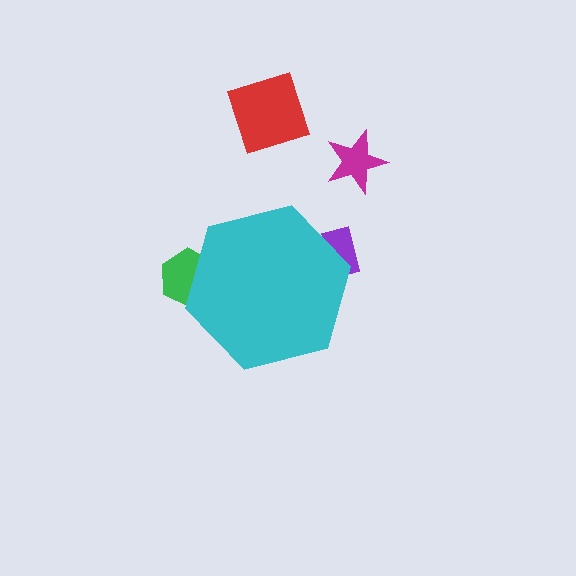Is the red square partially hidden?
No, the red square is fully visible.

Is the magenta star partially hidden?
No, the magenta star is fully visible.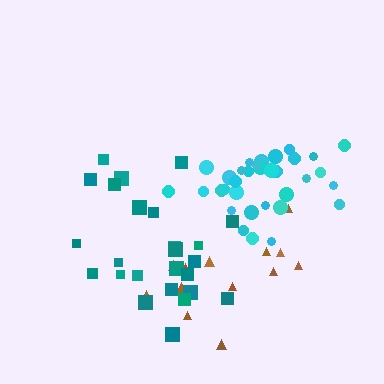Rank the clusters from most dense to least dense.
cyan, teal, brown.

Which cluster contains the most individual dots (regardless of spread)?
Cyan (33).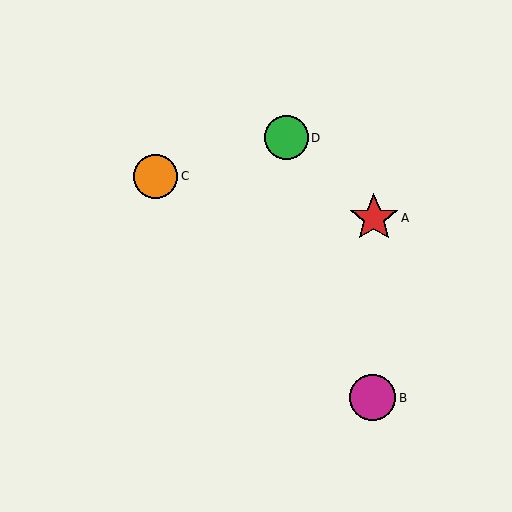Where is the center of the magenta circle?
The center of the magenta circle is at (373, 398).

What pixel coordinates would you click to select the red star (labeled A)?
Click at (374, 218) to select the red star A.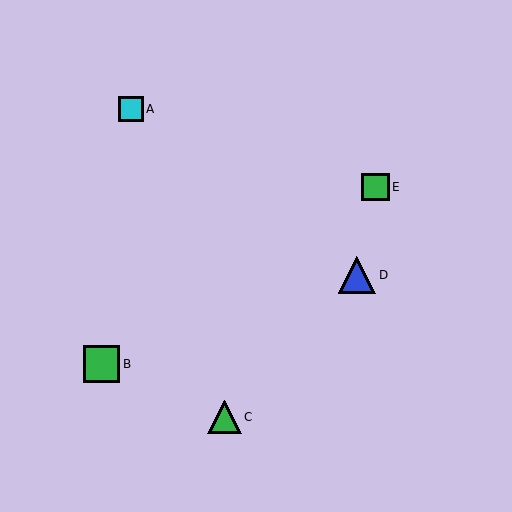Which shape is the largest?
The blue triangle (labeled D) is the largest.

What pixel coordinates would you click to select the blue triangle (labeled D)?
Click at (357, 275) to select the blue triangle D.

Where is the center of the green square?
The center of the green square is at (375, 187).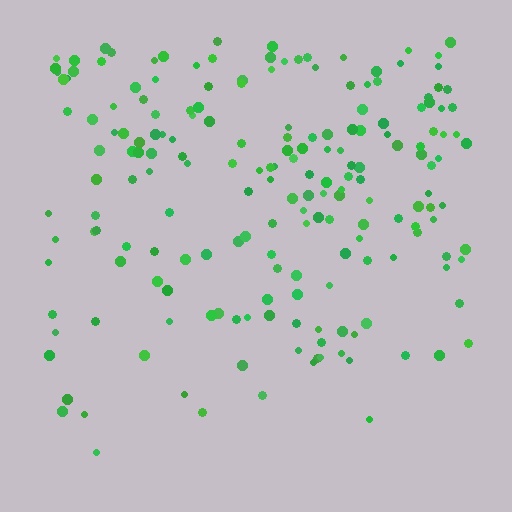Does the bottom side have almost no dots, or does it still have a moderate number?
Still a moderate number, just noticeably fewer than the top.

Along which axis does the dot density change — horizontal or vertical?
Vertical.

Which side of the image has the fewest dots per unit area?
The bottom.